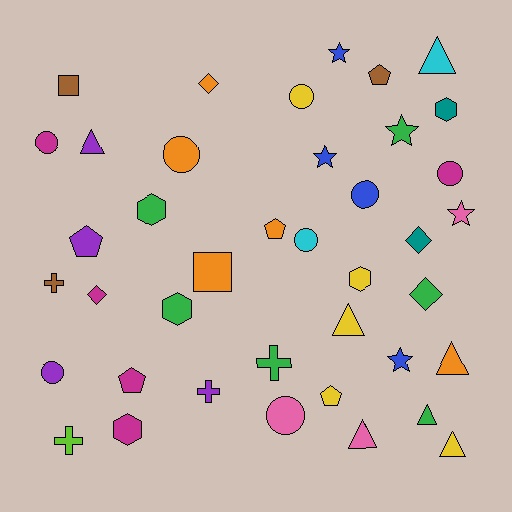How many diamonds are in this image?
There are 4 diamonds.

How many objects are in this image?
There are 40 objects.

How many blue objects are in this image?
There are 4 blue objects.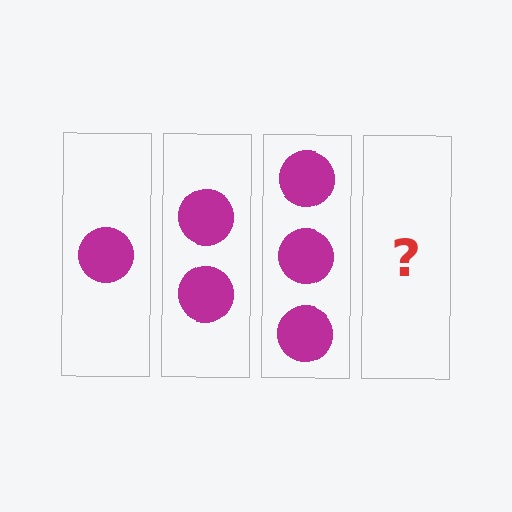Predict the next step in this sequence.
The next step is 4 circles.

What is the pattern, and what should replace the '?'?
The pattern is that each step adds one more circle. The '?' should be 4 circles.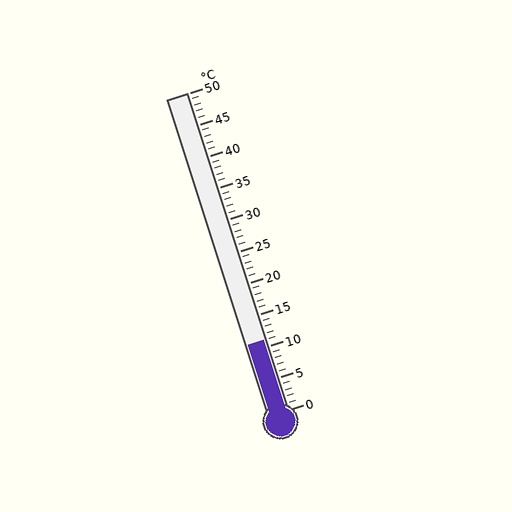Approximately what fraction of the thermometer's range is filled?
The thermometer is filled to approximately 20% of its range.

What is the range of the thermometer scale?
The thermometer scale ranges from 0°C to 50°C.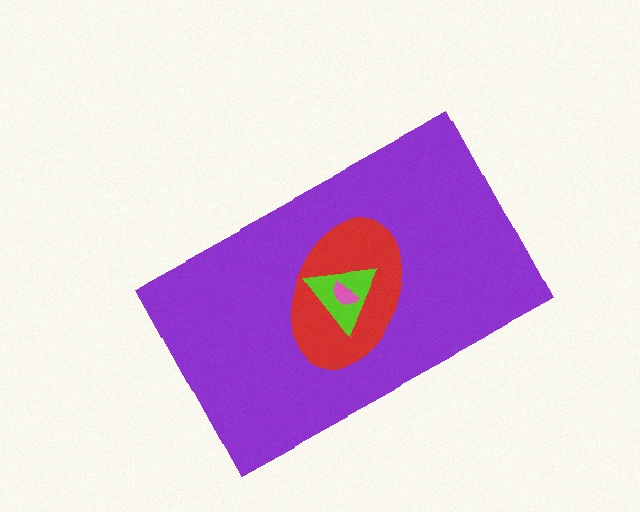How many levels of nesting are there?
4.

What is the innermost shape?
The pink semicircle.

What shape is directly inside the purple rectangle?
The red ellipse.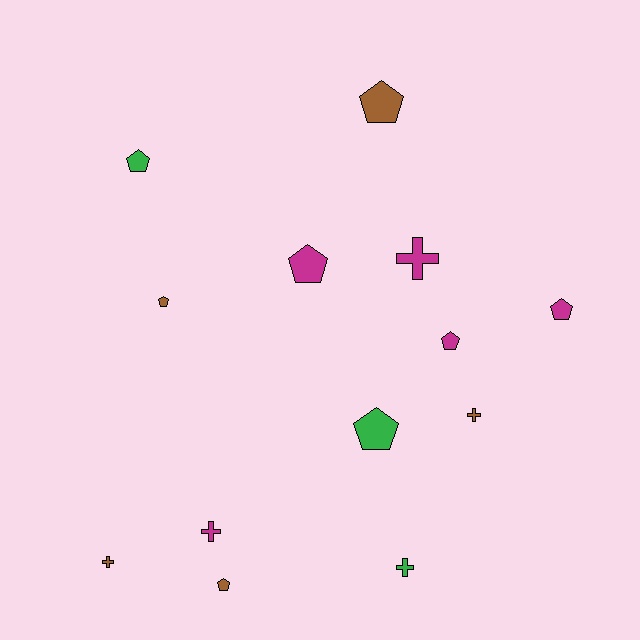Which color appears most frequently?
Brown, with 5 objects.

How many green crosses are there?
There is 1 green cross.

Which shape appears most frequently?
Pentagon, with 8 objects.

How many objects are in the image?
There are 13 objects.